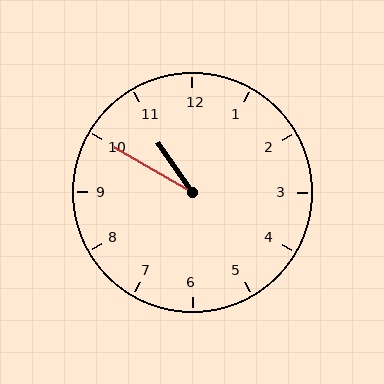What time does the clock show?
10:50.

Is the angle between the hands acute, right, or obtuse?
It is acute.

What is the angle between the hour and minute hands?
Approximately 25 degrees.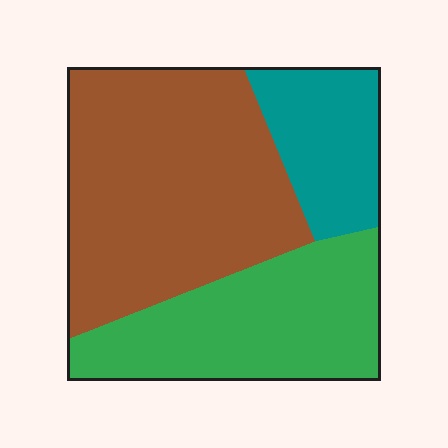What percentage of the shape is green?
Green takes up about one third (1/3) of the shape.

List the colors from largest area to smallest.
From largest to smallest: brown, green, teal.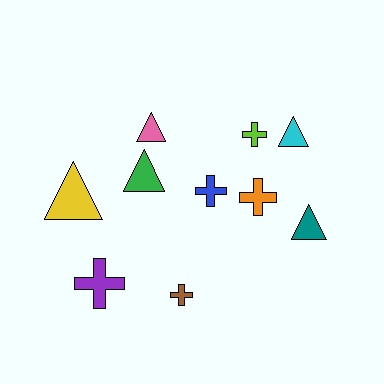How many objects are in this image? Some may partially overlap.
There are 10 objects.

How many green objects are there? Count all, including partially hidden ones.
There is 1 green object.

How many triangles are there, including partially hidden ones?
There are 5 triangles.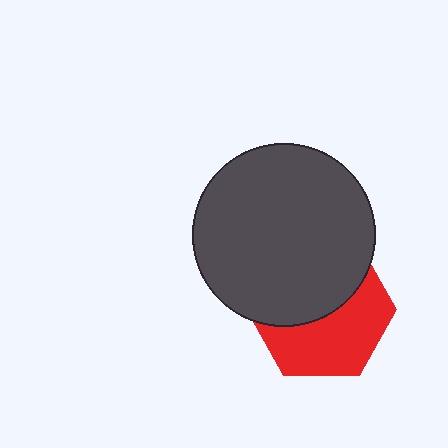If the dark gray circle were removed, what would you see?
You would see the complete red hexagon.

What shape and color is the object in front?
The object in front is a dark gray circle.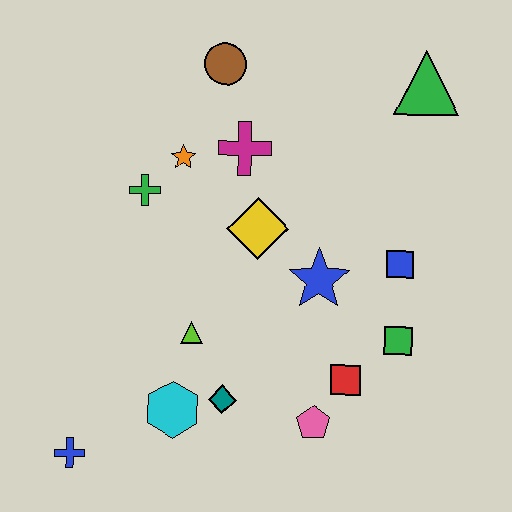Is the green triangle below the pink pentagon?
No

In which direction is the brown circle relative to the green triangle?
The brown circle is to the left of the green triangle.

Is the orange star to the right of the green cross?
Yes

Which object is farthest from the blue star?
The blue cross is farthest from the blue star.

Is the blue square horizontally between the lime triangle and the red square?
No